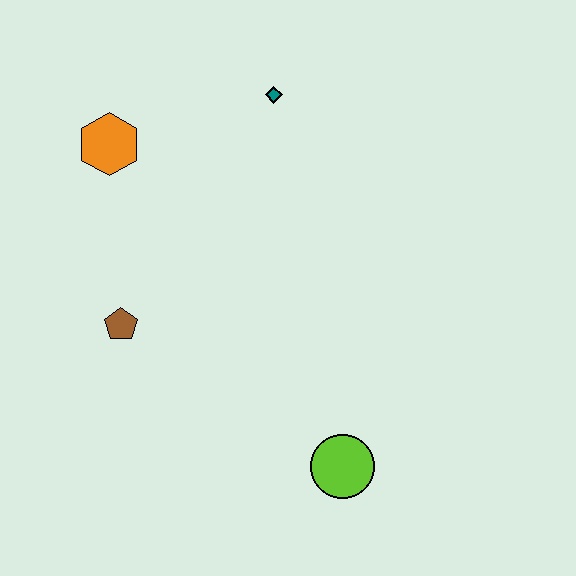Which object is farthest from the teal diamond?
The lime circle is farthest from the teal diamond.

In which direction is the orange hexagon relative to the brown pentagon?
The orange hexagon is above the brown pentagon.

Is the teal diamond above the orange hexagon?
Yes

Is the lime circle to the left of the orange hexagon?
No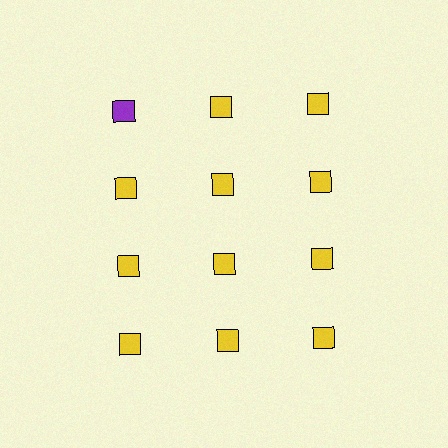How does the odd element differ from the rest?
It has a different color: purple instead of yellow.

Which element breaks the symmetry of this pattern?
The purple square in the top row, leftmost column breaks the symmetry. All other shapes are yellow squares.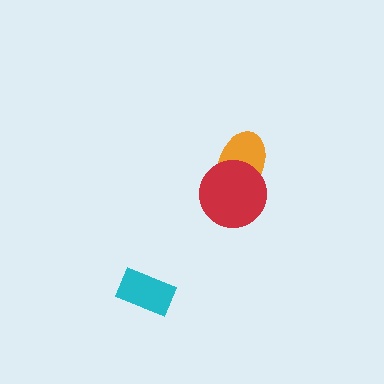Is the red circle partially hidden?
No, no other shape covers it.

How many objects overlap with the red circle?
1 object overlaps with the red circle.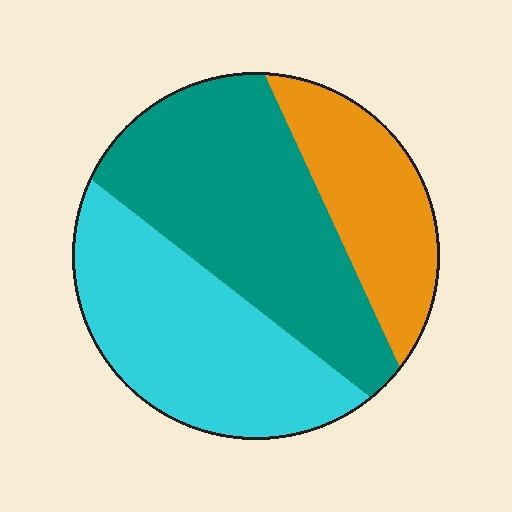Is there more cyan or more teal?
Teal.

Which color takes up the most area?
Teal, at roughly 40%.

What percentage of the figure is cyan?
Cyan covers roughly 35% of the figure.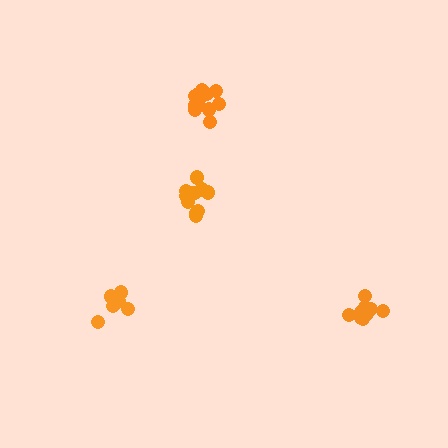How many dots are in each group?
Group 1: 12 dots, Group 2: 9 dots, Group 3: 12 dots, Group 4: 7 dots (40 total).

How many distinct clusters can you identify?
There are 4 distinct clusters.